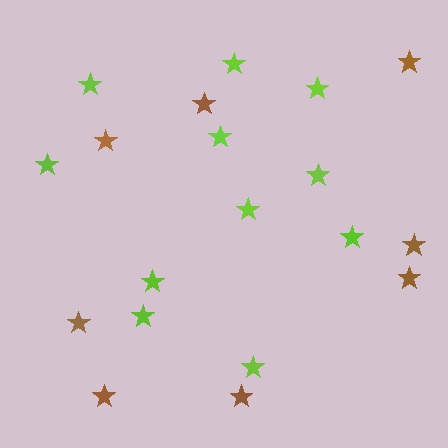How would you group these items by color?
There are 2 groups: one group of lime stars (11) and one group of brown stars (8).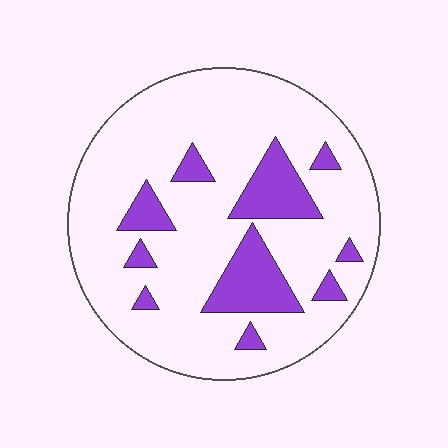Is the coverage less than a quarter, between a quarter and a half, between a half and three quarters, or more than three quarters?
Less than a quarter.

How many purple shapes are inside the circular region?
10.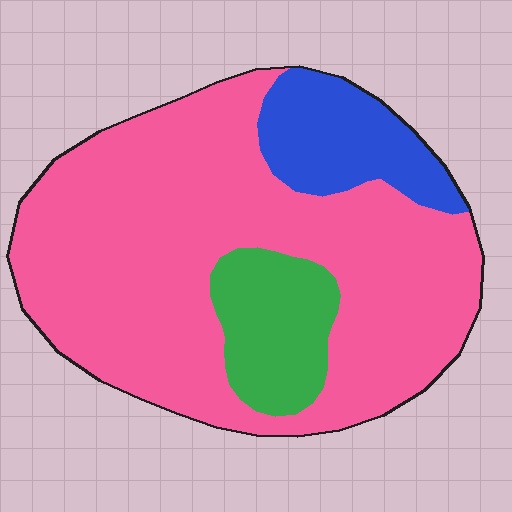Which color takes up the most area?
Pink, at roughly 75%.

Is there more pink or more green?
Pink.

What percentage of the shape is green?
Green covers around 15% of the shape.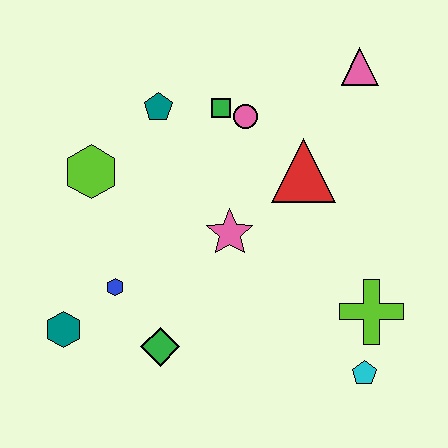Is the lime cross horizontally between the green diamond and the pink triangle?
No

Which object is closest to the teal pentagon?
The green square is closest to the teal pentagon.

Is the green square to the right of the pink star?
No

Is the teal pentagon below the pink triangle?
Yes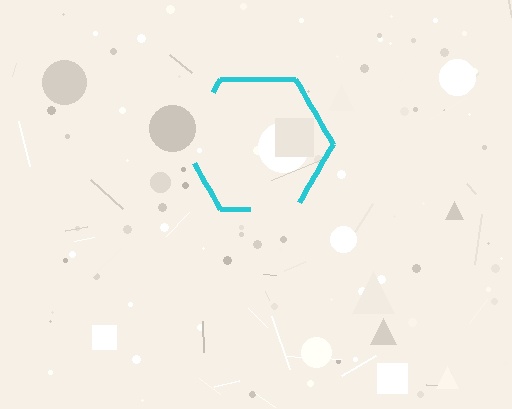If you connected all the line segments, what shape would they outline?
They would outline a hexagon.